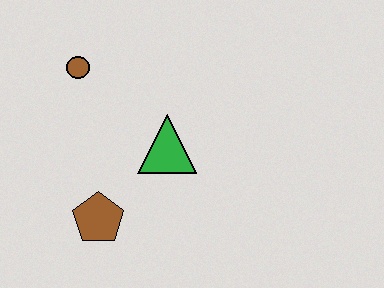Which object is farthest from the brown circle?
The brown pentagon is farthest from the brown circle.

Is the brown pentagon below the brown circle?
Yes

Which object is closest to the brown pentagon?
The green triangle is closest to the brown pentagon.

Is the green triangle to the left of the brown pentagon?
No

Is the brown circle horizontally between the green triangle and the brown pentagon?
No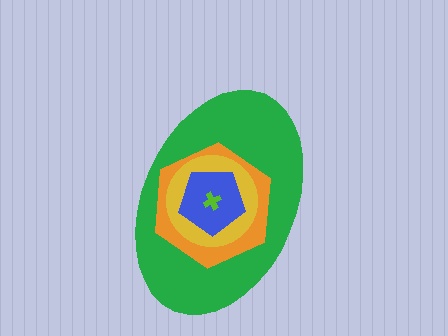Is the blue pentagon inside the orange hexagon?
Yes.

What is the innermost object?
The lime cross.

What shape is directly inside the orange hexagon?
The yellow circle.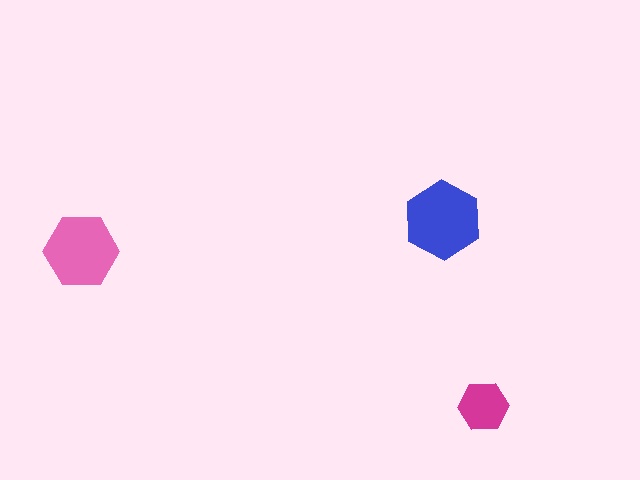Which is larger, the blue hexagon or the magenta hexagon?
The blue one.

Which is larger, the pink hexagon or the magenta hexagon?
The pink one.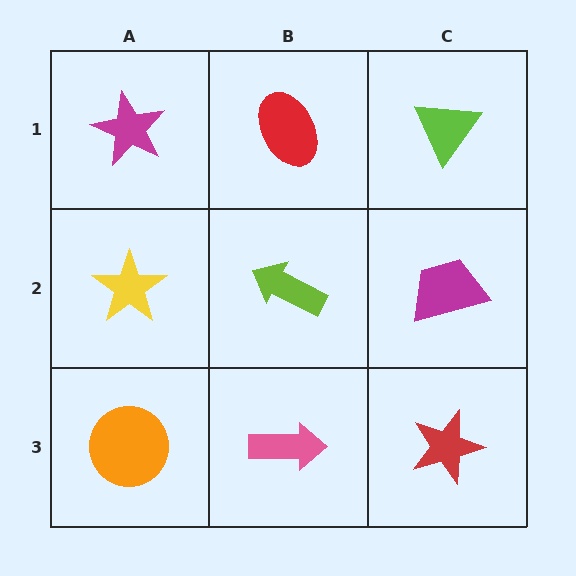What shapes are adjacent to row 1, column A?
A yellow star (row 2, column A), a red ellipse (row 1, column B).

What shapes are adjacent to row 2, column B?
A red ellipse (row 1, column B), a pink arrow (row 3, column B), a yellow star (row 2, column A), a magenta trapezoid (row 2, column C).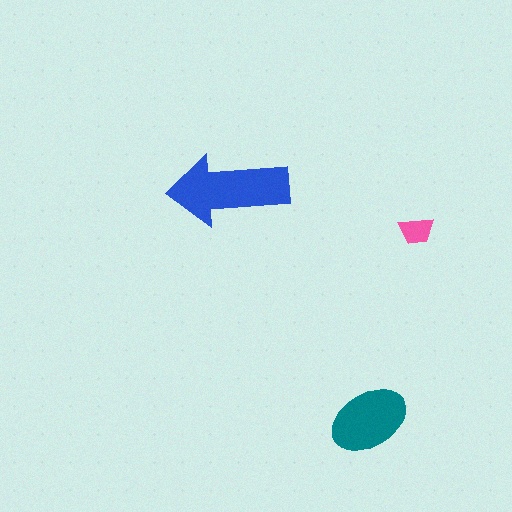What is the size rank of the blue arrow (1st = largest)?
1st.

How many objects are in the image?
There are 3 objects in the image.